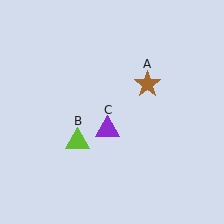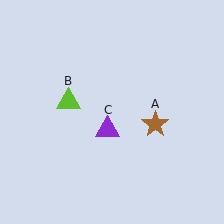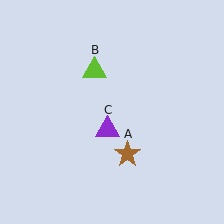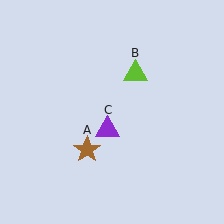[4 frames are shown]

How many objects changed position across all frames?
2 objects changed position: brown star (object A), lime triangle (object B).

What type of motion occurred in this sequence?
The brown star (object A), lime triangle (object B) rotated clockwise around the center of the scene.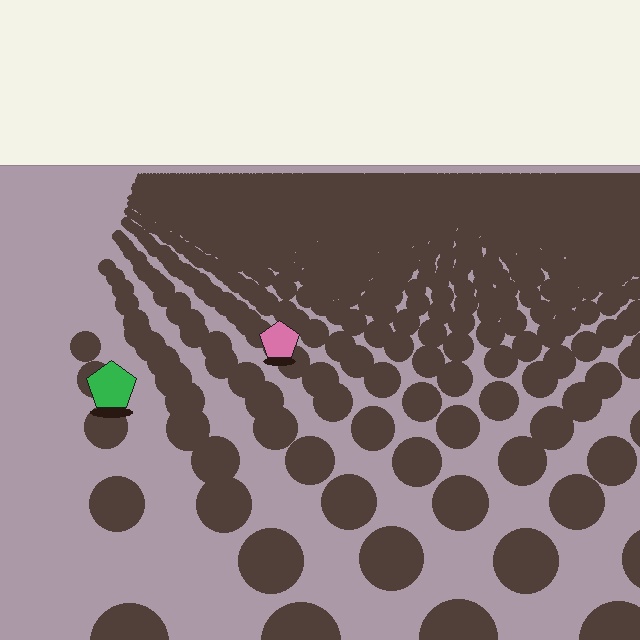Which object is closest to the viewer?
The green pentagon is closest. The texture marks near it are larger and more spread out.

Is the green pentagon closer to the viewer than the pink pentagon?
Yes. The green pentagon is closer — you can tell from the texture gradient: the ground texture is coarser near it.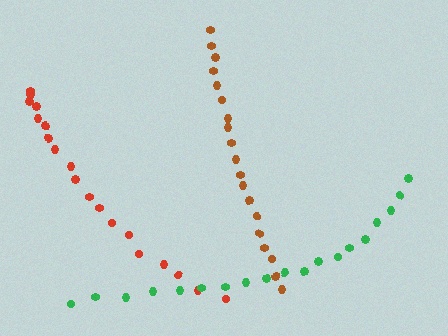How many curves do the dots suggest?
There are 3 distinct paths.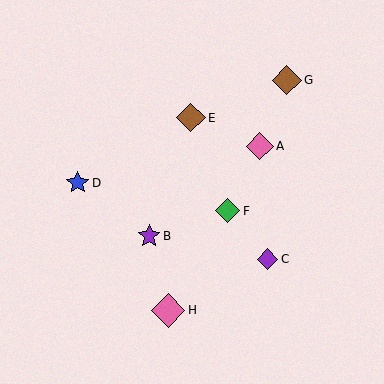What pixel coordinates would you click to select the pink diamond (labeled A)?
Click at (260, 146) to select the pink diamond A.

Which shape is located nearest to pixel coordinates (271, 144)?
The pink diamond (labeled A) at (260, 146) is nearest to that location.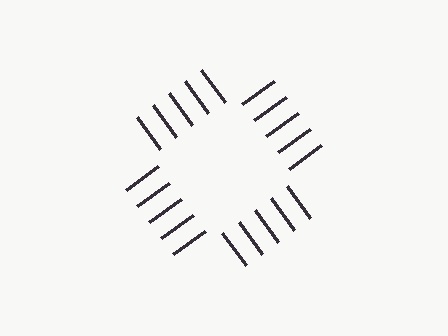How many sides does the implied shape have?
4 sides — the line-ends trace a square.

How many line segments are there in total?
20 — 5 along each of the 4 edges.